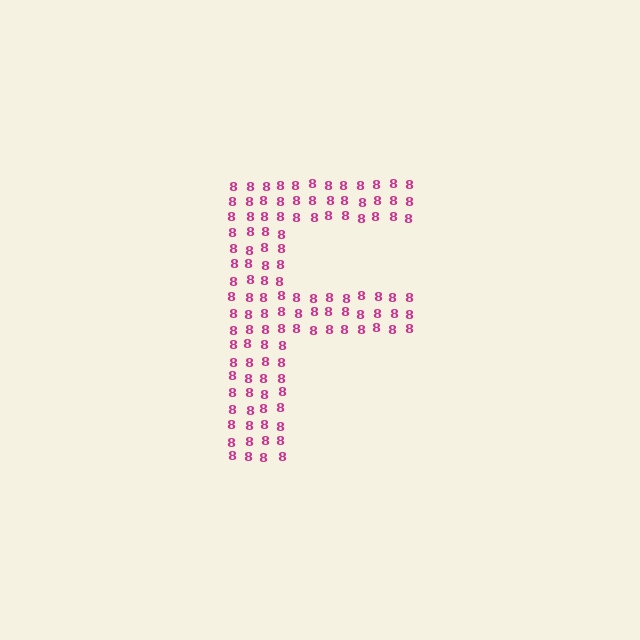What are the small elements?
The small elements are digit 8's.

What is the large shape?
The large shape is the letter F.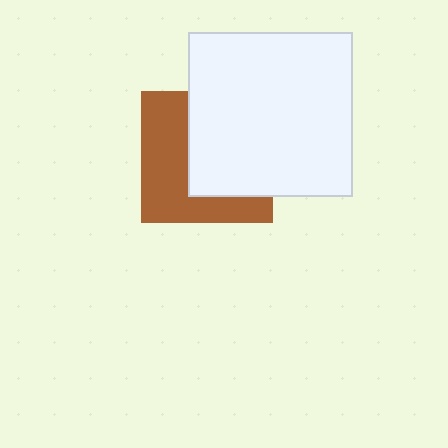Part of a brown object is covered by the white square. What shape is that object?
It is a square.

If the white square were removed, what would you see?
You would see the complete brown square.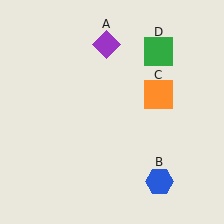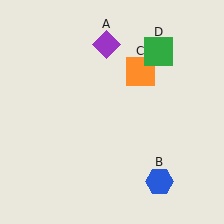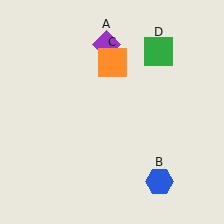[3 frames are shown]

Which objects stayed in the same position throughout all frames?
Purple diamond (object A) and blue hexagon (object B) and green square (object D) remained stationary.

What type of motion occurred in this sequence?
The orange square (object C) rotated counterclockwise around the center of the scene.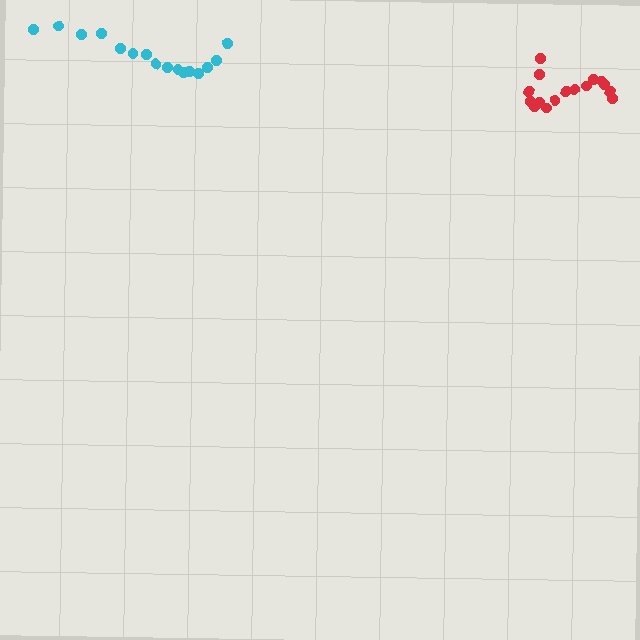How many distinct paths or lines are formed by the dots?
There are 2 distinct paths.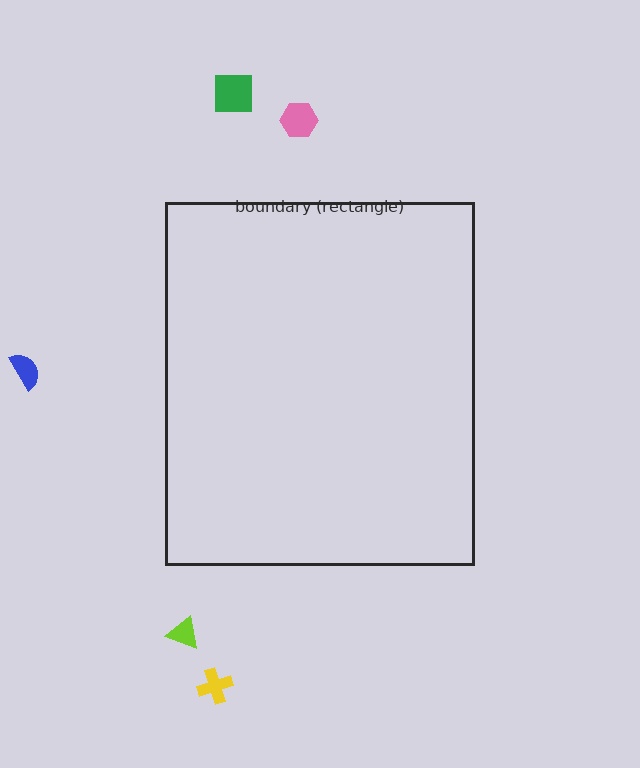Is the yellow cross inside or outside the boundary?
Outside.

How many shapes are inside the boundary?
0 inside, 5 outside.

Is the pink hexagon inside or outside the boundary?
Outside.